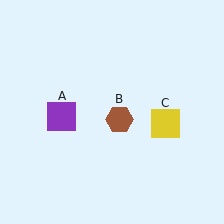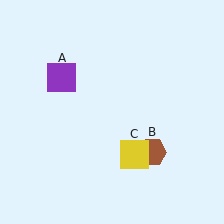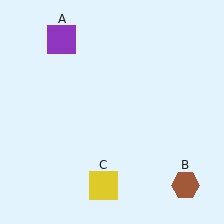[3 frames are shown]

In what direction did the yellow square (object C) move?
The yellow square (object C) moved down and to the left.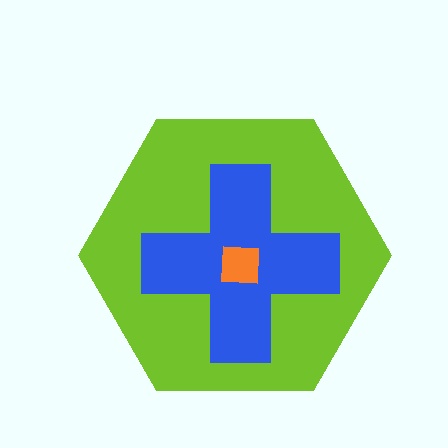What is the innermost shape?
The orange square.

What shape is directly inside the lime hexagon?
The blue cross.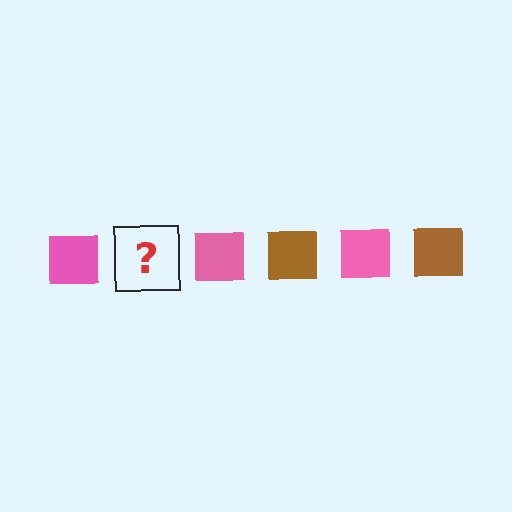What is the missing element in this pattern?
The missing element is a brown square.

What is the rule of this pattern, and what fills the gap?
The rule is that the pattern cycles through pink, brown squares. The gap should be filled with a brown square.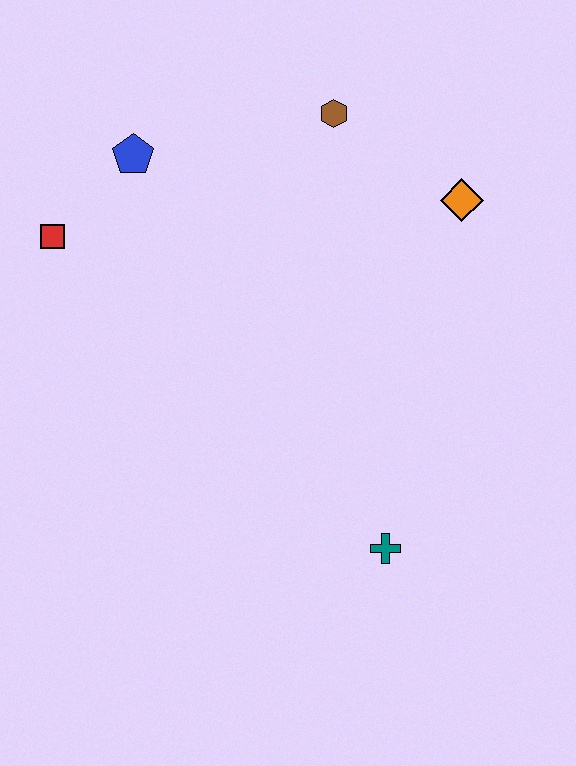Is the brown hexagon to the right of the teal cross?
No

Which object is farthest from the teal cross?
The blue pentagon is farthest from the teal cross.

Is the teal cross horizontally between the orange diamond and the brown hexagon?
Yes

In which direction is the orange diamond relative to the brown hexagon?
The orange diamond is to the right of the brown hexagon.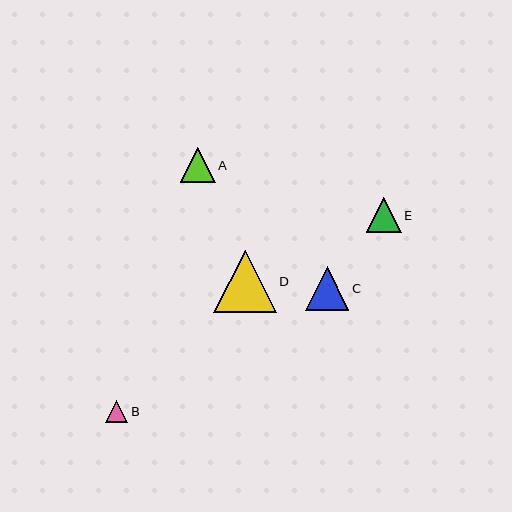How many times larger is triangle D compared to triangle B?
Triangle D is approximately 2.8 times the size of triangle B.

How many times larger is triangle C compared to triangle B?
Triangle C is approximately 1.9 times the size of triangle B.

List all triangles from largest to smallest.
From largest to smallest: D, C, E, A, B.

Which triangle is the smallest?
Triangle B is the smallest with a size of approximately 23 pixels.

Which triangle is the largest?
Triangle D is the largest with a size of approximately 62 pixels.